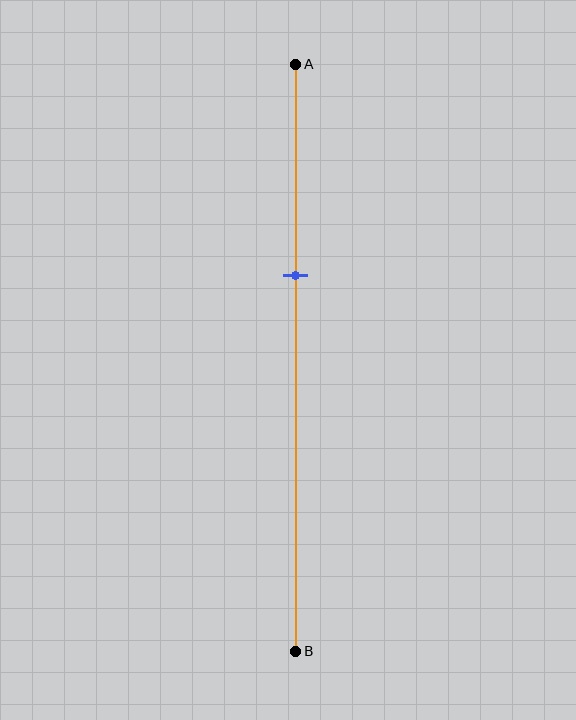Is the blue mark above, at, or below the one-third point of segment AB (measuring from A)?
The blue mark is approximately at the one-third point of segment AB.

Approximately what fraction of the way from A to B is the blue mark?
The blue mark is approximately 35% of the way from A to B.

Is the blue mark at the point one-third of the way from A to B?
Yes, the mark is approximately at the one-third point.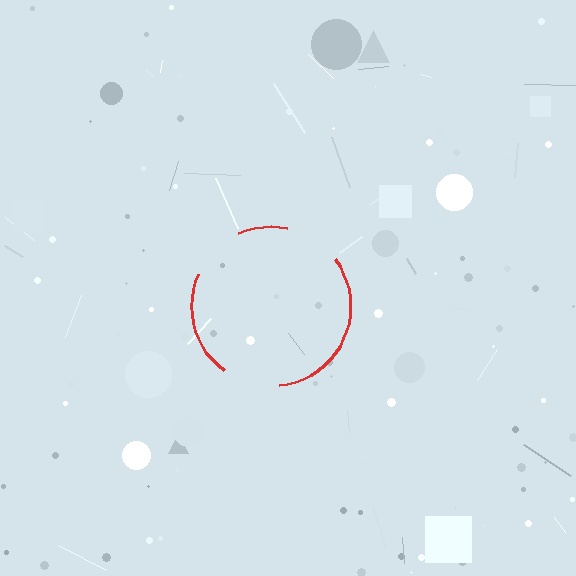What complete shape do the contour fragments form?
The contour fragments form a circle.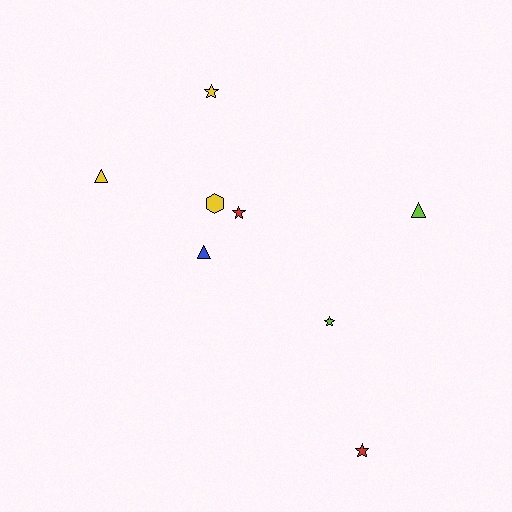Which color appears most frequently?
Yellow, with 3 objects.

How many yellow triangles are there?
There is 1 yellow triangle.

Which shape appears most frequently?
Star, with 4 objects.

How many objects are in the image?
There are 8 objects.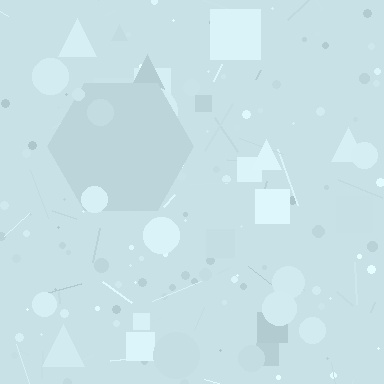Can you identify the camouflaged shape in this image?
The camouflaged shape is a hexagon.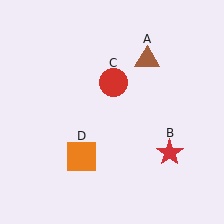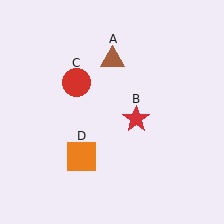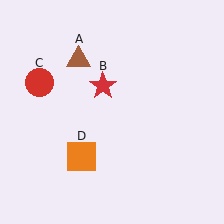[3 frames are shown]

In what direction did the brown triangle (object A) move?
The brown triangle (object A) moved left.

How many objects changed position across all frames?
3 objects changed position: brown triangle (object A), red star (object B), red circle (object C).